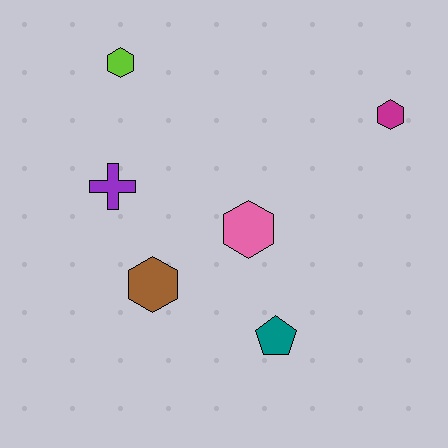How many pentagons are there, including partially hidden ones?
There is 1 pentagon.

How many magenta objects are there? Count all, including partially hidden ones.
There is 1 magenta object.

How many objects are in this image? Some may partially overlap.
There are 6 objects.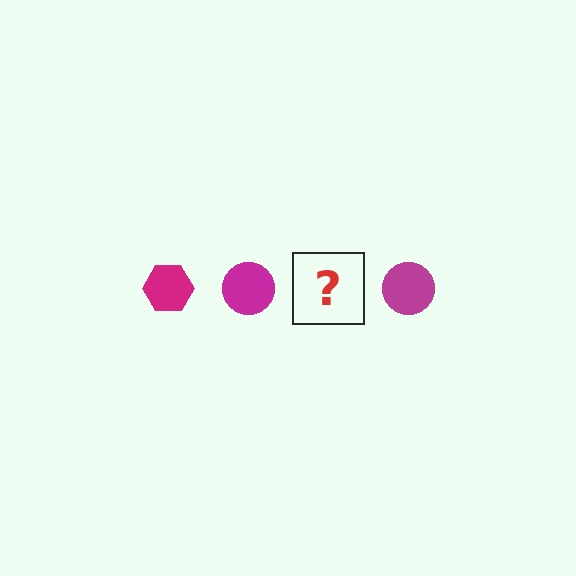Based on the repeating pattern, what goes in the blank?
The blank should be a magenta hexagon.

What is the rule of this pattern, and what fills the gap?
The rule is that the pattern cycles through hexagon, circle shapes in magenta. The gap should be filled with a magenta hexagon.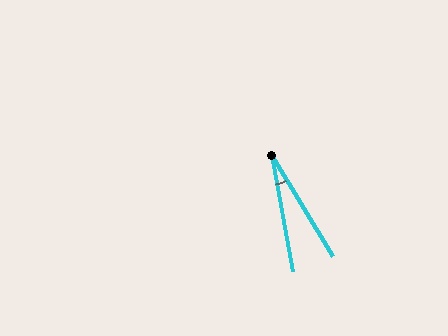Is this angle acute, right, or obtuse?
It is acute.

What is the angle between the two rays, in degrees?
Approximately 21 degrees.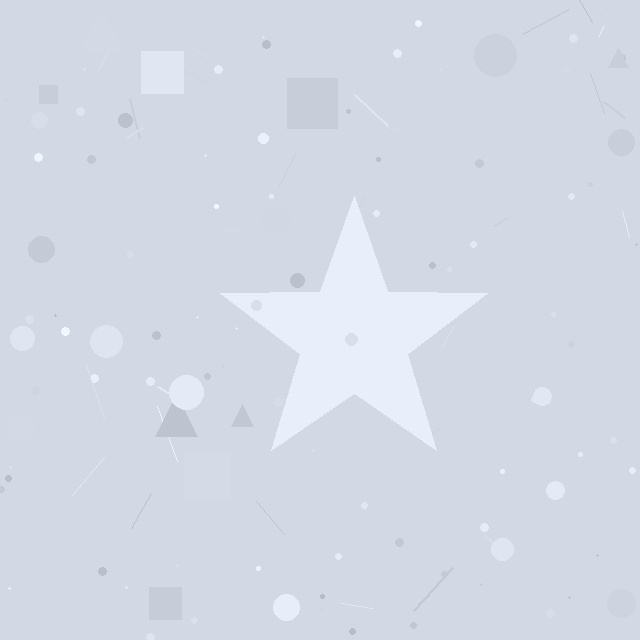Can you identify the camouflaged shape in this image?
The camouflaged shape is a star.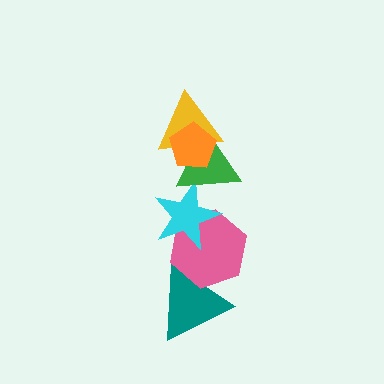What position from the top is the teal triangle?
The teal triangle is 6th from the top.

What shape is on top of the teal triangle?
The pink hexagon is on top of the teal triangle.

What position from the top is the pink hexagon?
The pink hexagon is 5th from the top.